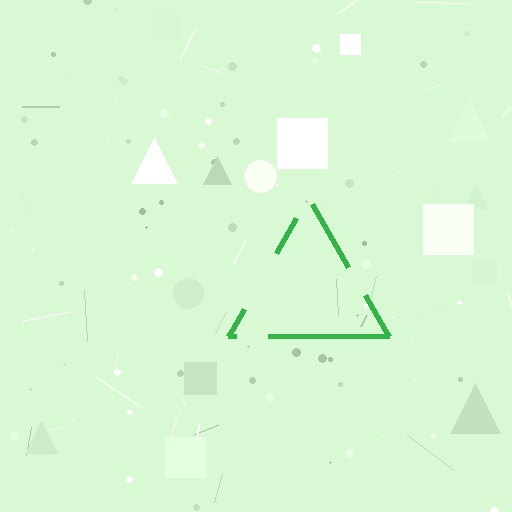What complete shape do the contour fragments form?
The contour fragments form a triangle.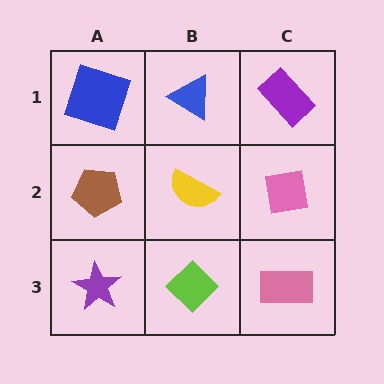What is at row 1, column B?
A blue triangle.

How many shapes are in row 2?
3 shapes.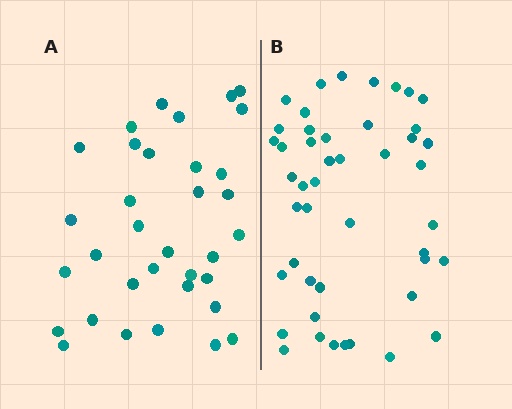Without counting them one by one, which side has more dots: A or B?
Region B (the right region) has more dots.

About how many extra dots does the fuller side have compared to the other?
Region B has roughly 12 or so more dots than region A.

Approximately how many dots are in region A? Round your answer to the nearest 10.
About 30 dots. (The exact count is 34, which rounds to 30.)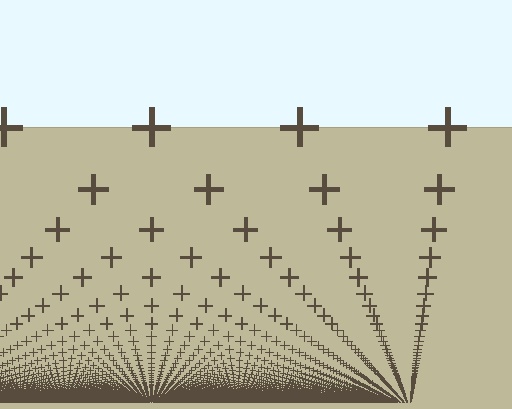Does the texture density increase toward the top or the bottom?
Density increases toward the bottom.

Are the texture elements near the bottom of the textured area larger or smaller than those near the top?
Smaller. The gradient is inverted — elements near the bottom are smaller and denser.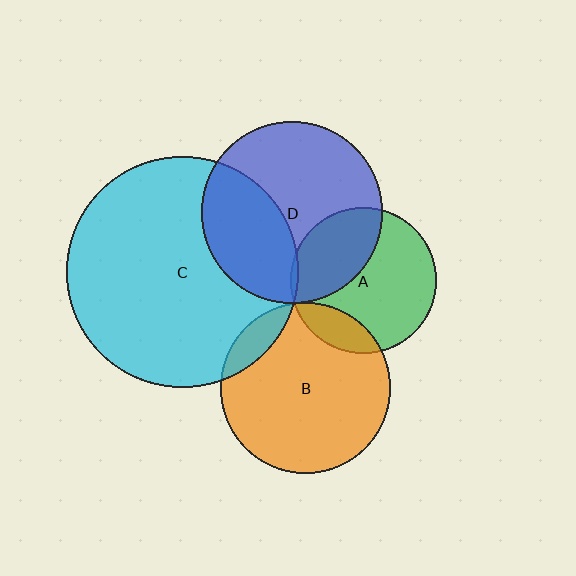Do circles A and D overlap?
Yes.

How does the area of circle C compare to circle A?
Approximately 2.5 times.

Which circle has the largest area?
Circle C (cyan).